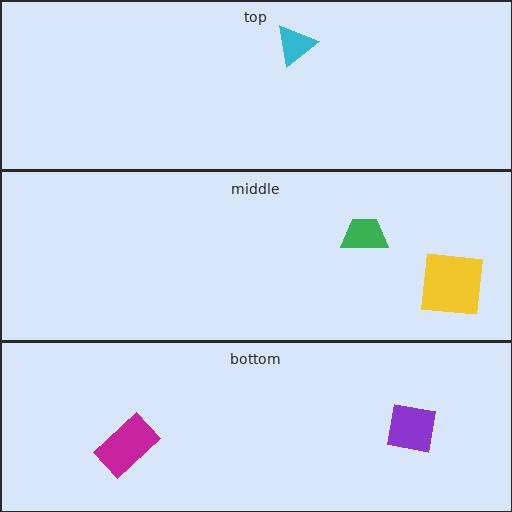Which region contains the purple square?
The bottom region.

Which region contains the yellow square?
The middle region.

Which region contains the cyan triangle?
The top region.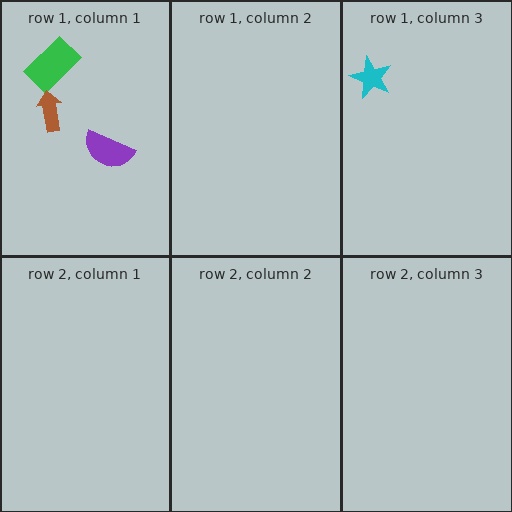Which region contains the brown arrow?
The row 1, column 1 region.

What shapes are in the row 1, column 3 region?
The cyan star.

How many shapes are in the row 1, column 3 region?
1.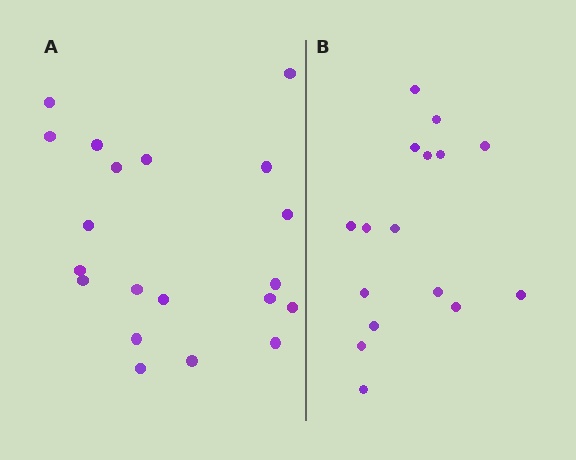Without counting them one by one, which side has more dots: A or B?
Region A (the left region) has more dots.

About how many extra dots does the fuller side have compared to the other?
Region A has about 4 more dots than region B.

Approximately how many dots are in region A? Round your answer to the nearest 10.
About 20 dots.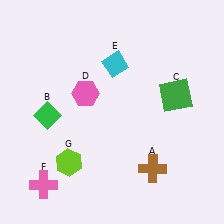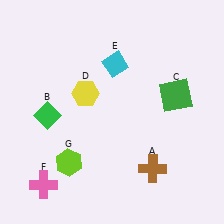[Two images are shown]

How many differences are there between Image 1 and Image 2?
There is 1 difference between the two images.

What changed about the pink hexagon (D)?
In Image 1, D is pink. In Image 2, it changed to yellow.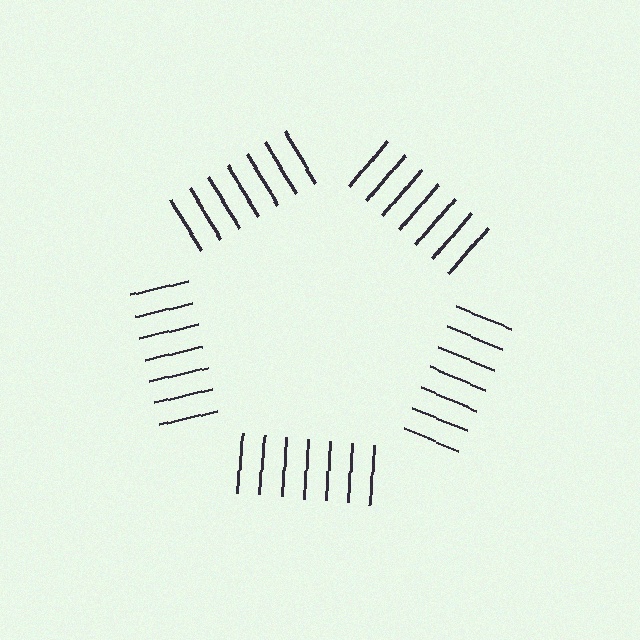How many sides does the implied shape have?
5 sides — the line-ends trace a pentagon.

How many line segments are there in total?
35 — 7 along each of the 5 edges.